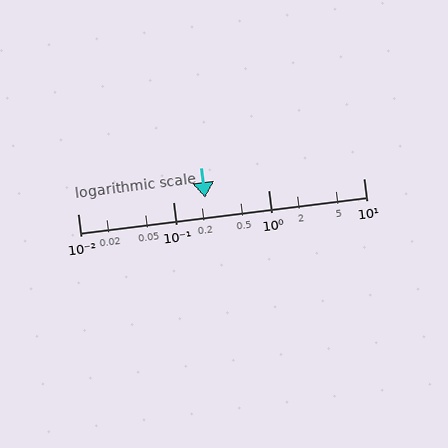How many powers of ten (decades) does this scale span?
The scale spans 3 decades, from 0.01 to 10.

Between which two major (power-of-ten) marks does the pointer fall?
The pointer is between 0.1 and 1.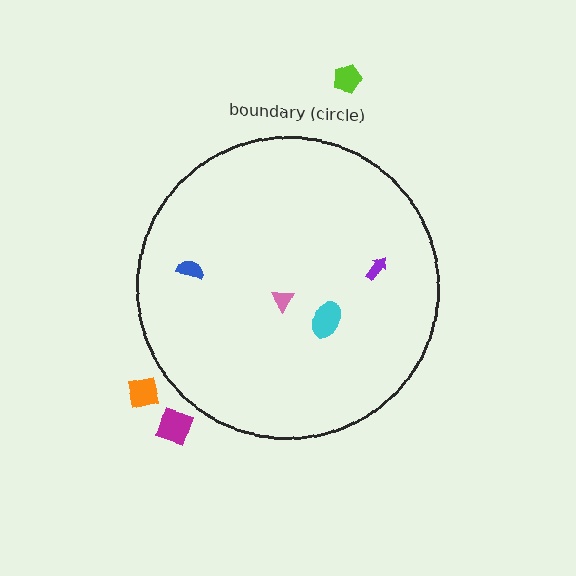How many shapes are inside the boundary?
4 inside, 3 outside.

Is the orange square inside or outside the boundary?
Outside.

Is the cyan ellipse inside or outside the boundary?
Inside.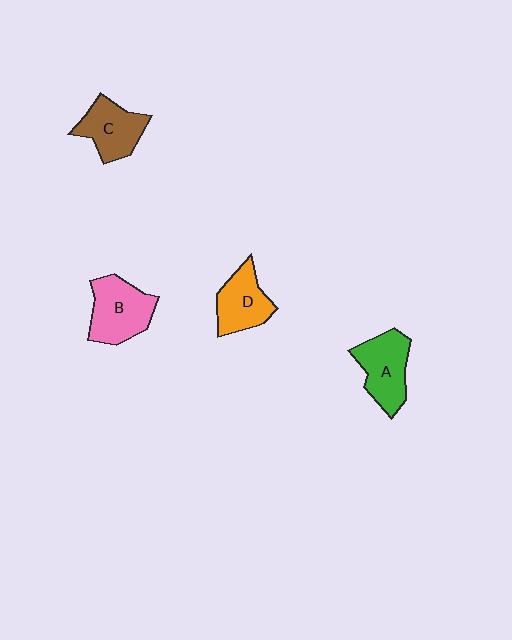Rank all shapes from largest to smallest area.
From largest to smallest: B (pink), A (green), C (brown), D (orange).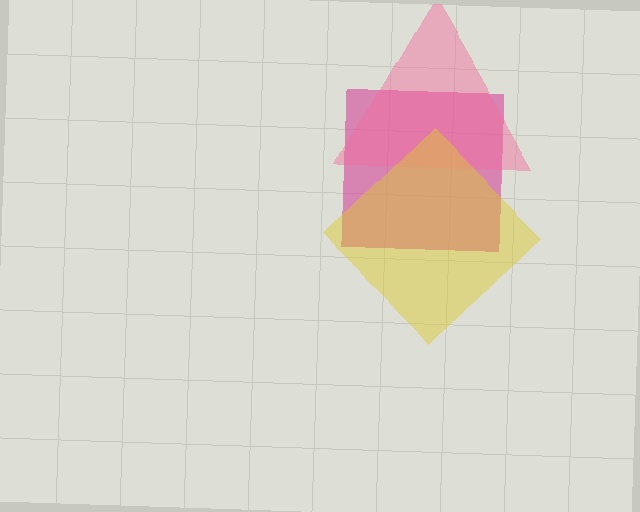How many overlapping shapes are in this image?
There are 3 overlapping shapes in the image.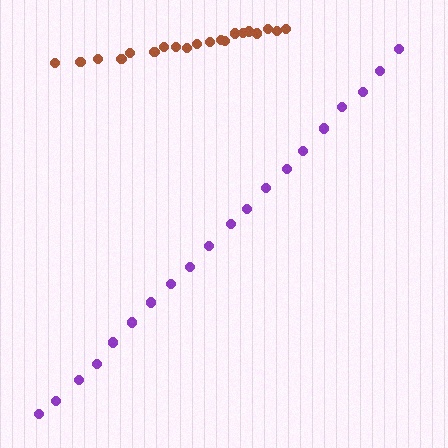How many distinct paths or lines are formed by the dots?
There are 2 distinct paths.